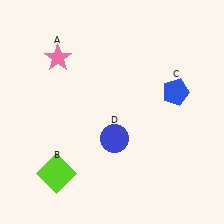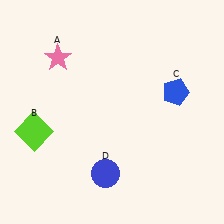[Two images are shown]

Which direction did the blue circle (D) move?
The blue circle (D) moved down.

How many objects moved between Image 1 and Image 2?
2 objects moved between the two images.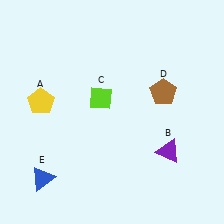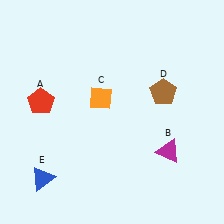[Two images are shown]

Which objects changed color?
A changed from yellow to red. B changed from purple to magenta. C changed from lime to orange.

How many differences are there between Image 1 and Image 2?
There are 3 differences between the two images.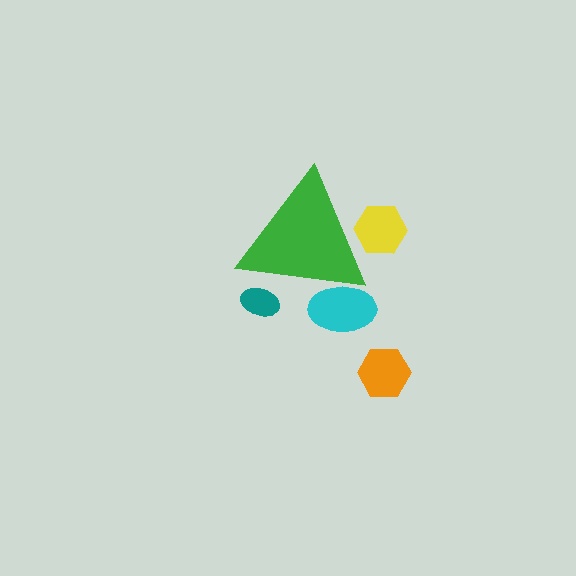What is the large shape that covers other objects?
A green triangle.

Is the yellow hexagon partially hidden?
Yes, the yellow hexagon is partially hidden behind the green triangle.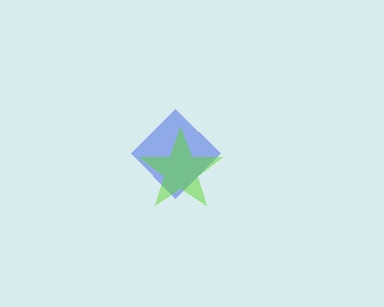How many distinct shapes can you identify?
There are 2 distinct shapes: a blue diamond, a lime star.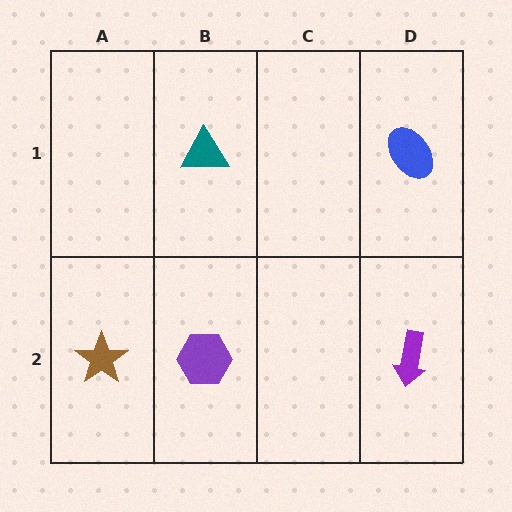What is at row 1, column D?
A blue ellipse.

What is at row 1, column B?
A teal triangle.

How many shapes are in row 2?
3 shapes.